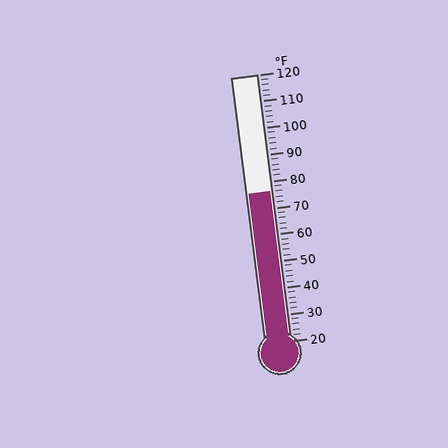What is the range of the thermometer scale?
The thermometer scale ranges from 20°F to 120°F.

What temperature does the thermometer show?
The thermometer shows approximately 76°F.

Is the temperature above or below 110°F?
The temperature is below 110°F.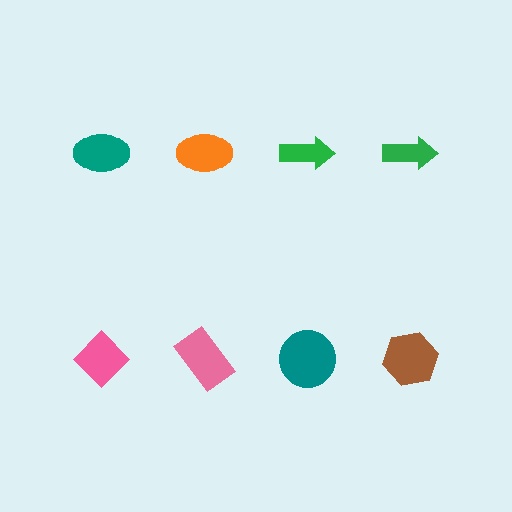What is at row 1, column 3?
A green arrow.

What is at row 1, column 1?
A teal ellipse.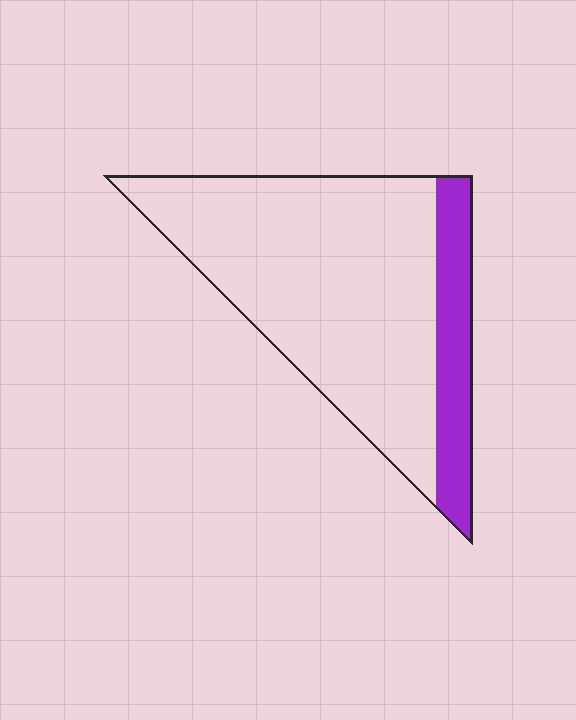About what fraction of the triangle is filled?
About one fifth (1/5).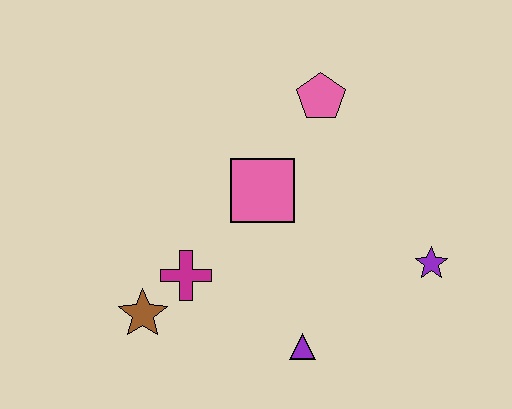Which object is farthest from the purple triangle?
The pink pentagon is farthest from the purple triangle.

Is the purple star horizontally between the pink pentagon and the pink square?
No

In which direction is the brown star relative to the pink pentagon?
The brown star is below the pink pentagon.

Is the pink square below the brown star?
No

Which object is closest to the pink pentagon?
The pink square is closest to the pink pentagon.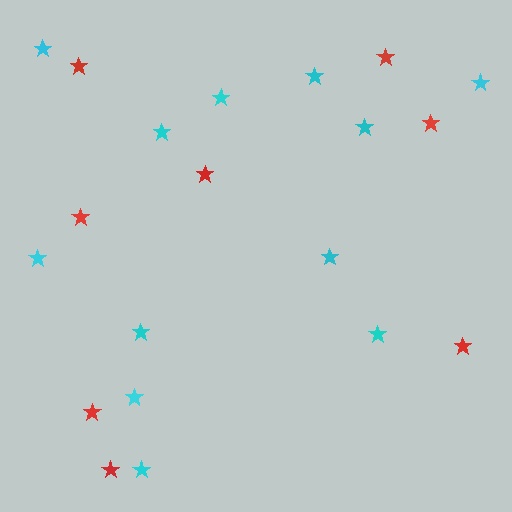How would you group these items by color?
There are 2 groups: one group of red stars (8) and one group of cyan stars (12).